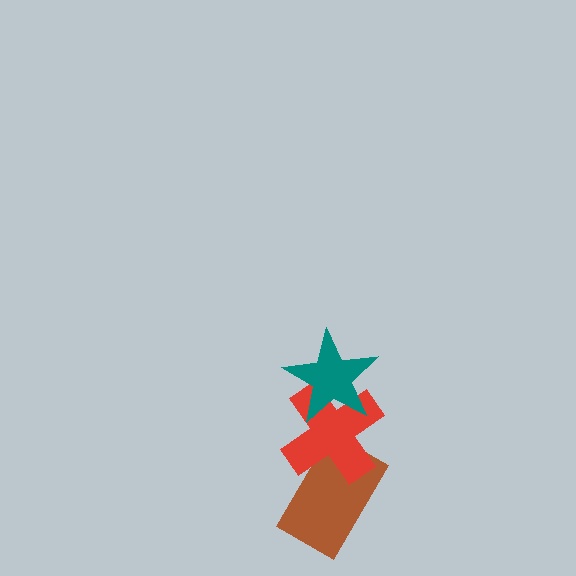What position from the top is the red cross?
The red cross is 2nd from the top.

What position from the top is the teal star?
The teal star is 1st from the top.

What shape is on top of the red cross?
The teal star is on top of the red cross.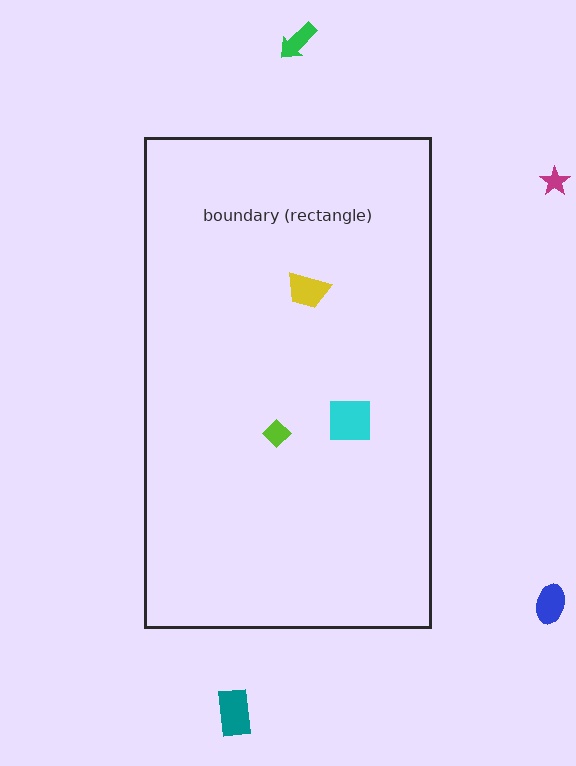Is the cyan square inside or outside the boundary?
Inside.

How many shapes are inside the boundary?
3 inside, 4 outside.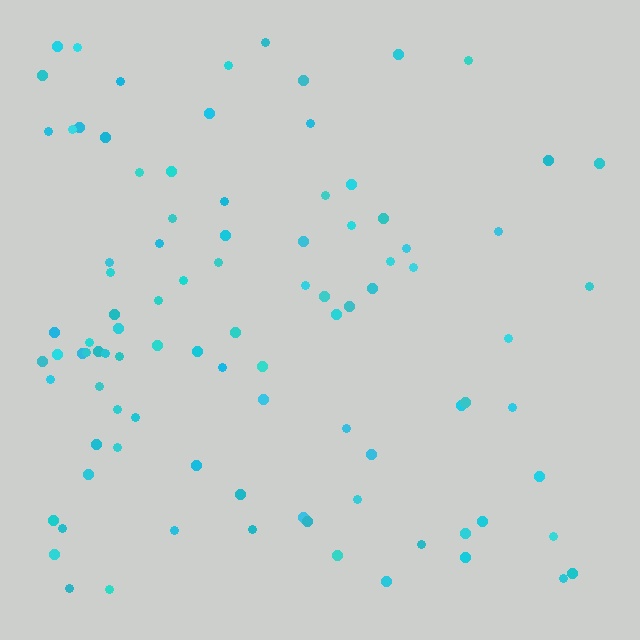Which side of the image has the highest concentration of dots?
The left.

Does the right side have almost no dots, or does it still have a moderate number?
Still a moderate number, just noticeably fewer than the left.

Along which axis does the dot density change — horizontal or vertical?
Horizontal.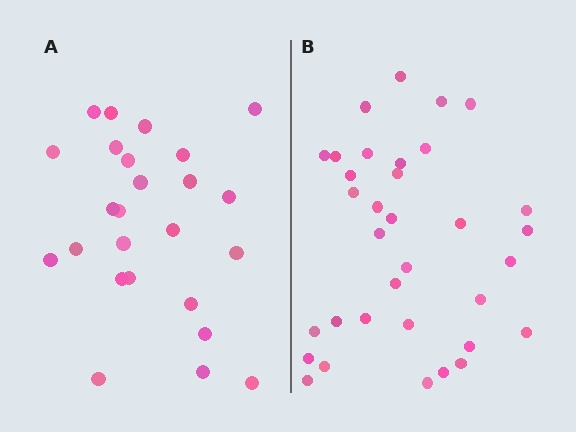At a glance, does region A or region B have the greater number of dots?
Region B (the right region) has more dots.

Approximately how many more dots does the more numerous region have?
Region B has roughly 8 or so more dots than region A.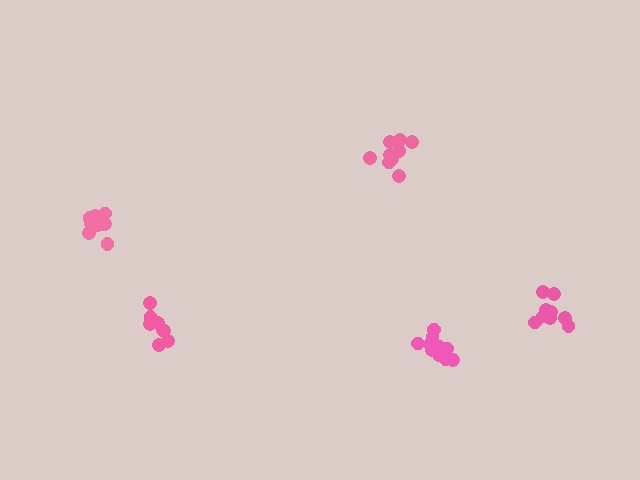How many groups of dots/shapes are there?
There are 5 groups.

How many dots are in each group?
Group 1: 12 dots, Group 2: 12 dots, Group 3: 9 dots, Group 4: 9 dots, Group 5: 8 dots (50 total).